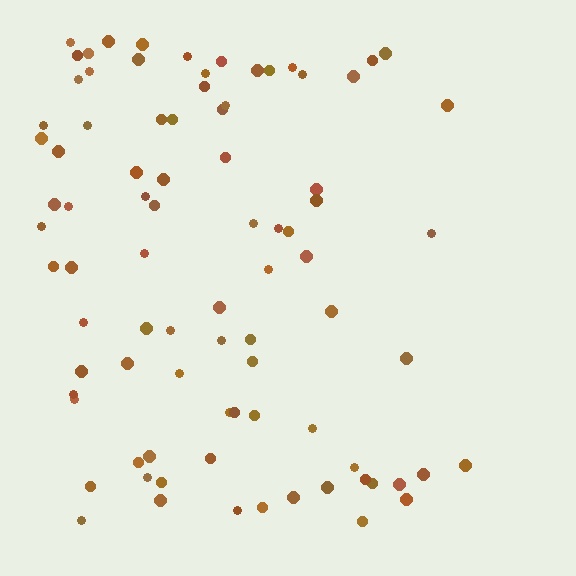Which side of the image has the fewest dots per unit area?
The right.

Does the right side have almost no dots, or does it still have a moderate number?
Still a moderate number, just noticeably fewer than the left.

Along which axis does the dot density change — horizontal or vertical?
Horizontal.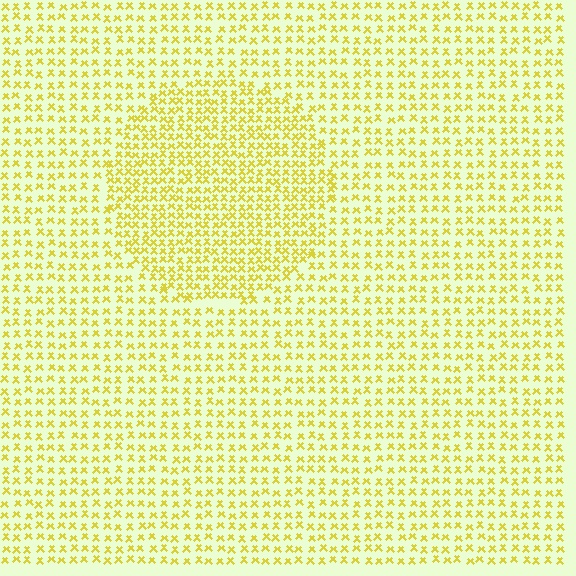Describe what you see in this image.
The image contains small yellow elements arranged at two different densities. A circle-shaped region is visible where the elements are more densely packed than the surrounding area.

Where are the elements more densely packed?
The elements are more densely packed inside the circle boundary.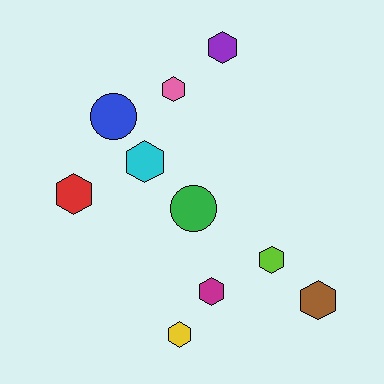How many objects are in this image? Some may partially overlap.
There are 10 objects.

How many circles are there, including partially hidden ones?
There are 2 circles.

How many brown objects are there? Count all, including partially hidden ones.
There is 1 brown object.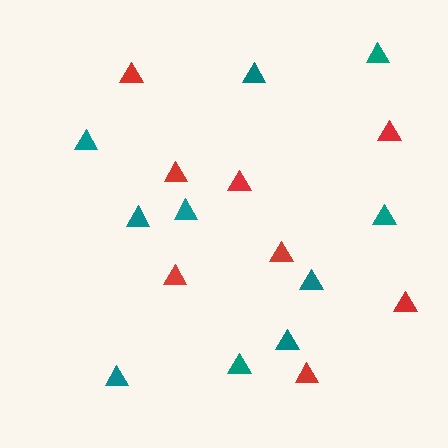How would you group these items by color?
There are 2 groups: one group of red triangles (8) and one group of teal triangles (10).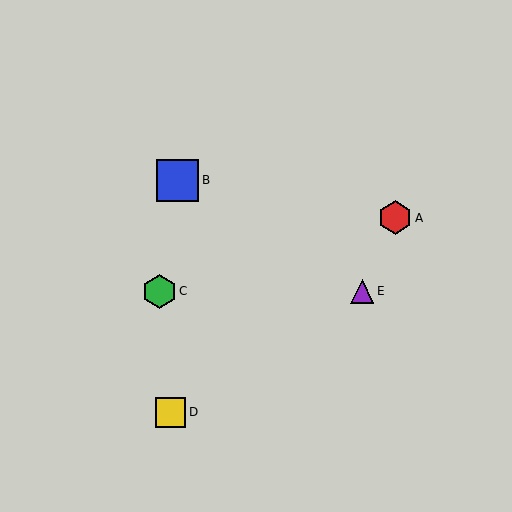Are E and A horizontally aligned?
No, E is at y≈291 and A is at y≈218.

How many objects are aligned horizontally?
2 objects (C, E) are aligned horizontally.